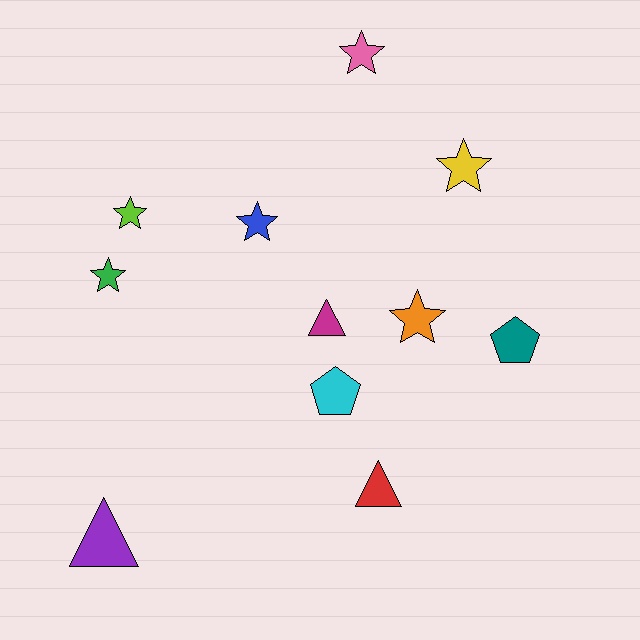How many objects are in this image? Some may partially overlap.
There are 11 objects.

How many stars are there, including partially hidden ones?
There are 6 stars.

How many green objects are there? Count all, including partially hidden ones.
There is 1 green object.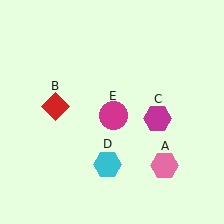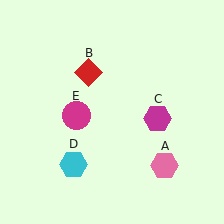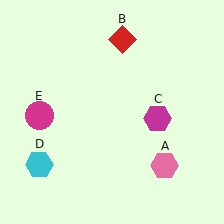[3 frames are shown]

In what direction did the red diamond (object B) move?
The red diamond (object B) moved up and to the right.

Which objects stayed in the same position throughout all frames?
Pink hexagon (object A) and magenta hexagon (object C) remained stationary.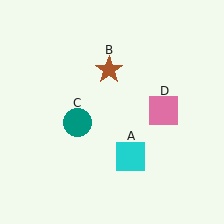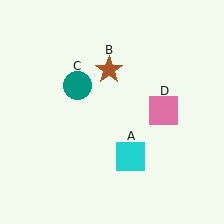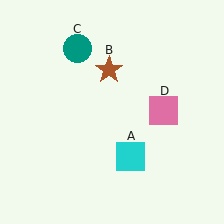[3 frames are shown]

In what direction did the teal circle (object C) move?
The teal circle (object C) moved up.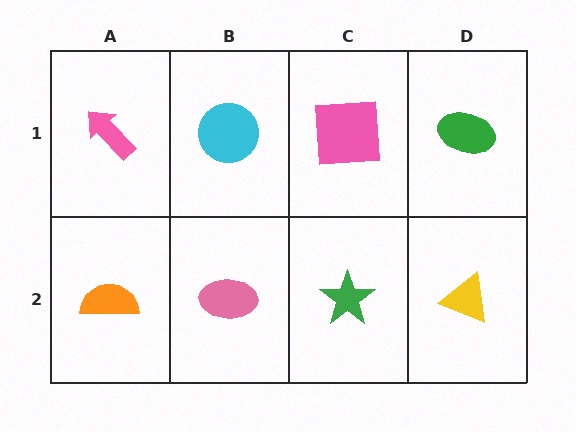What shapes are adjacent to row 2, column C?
A pink square (row 1, column C), a pink ellipse (row 2, column B), a yellow triangle (row 2, column D).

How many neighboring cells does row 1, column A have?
2.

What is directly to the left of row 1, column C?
A cyan circle.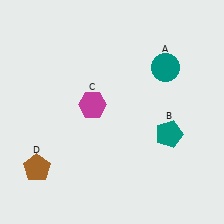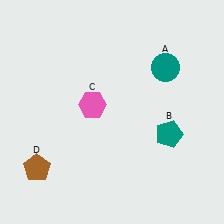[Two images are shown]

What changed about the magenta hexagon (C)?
In Image 1, C is magenta. In Image 2, it changed to pink.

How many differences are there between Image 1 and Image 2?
There is 1 difference between the two images.